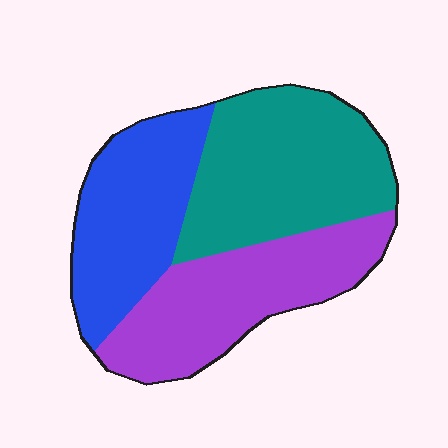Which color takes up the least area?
Blue, at roughly 30%.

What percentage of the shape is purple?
Purple covers roughly 35% of the shape.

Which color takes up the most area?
Teal, at roughly 40%.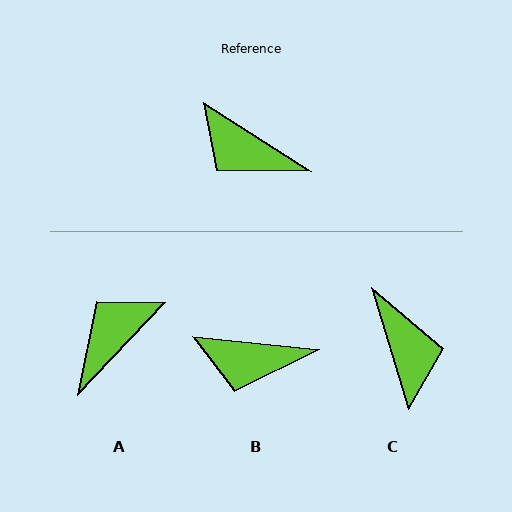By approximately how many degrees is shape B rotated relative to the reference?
Approximately 27 degrees counter-clockwise.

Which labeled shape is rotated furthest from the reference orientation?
C, about 140 degrees away.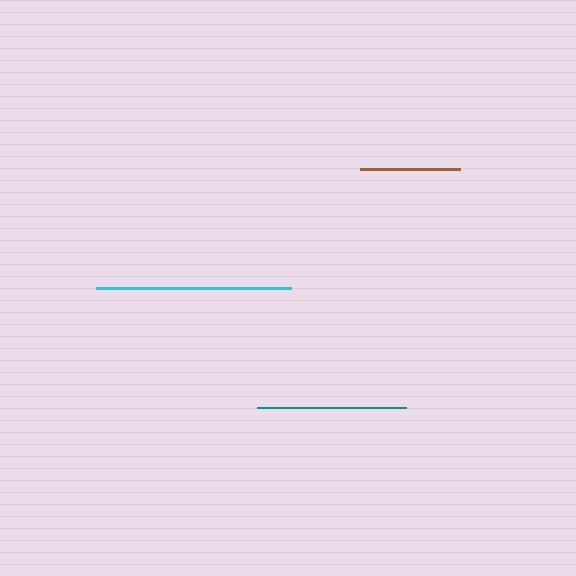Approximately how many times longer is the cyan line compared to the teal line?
The cyan line is approximately 1.3 times the length of the teal line.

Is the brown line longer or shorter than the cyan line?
The cyan line is longer than the brown line.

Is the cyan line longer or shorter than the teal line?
The cyan line is longer than the teal line.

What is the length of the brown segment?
The brown segment is approximately 100 pixels long.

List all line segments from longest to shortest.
From longest to shortest: cyan, teal, brown.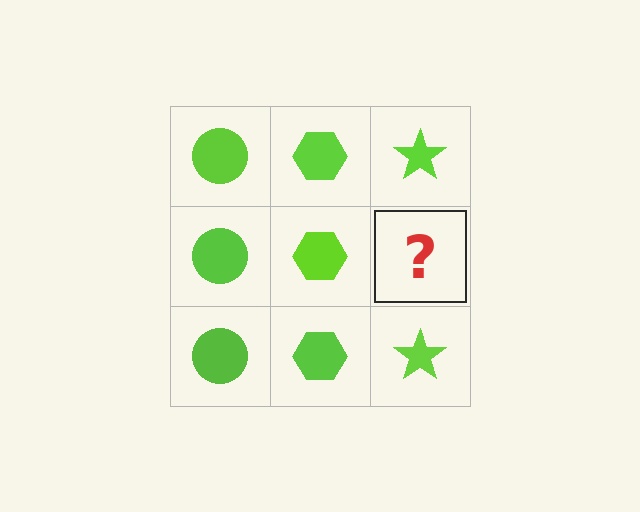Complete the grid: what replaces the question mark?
The question mark should be replaced with a lime star.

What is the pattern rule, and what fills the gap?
The rule is that each column has a consistent shape. The gap should be filled with a lime star.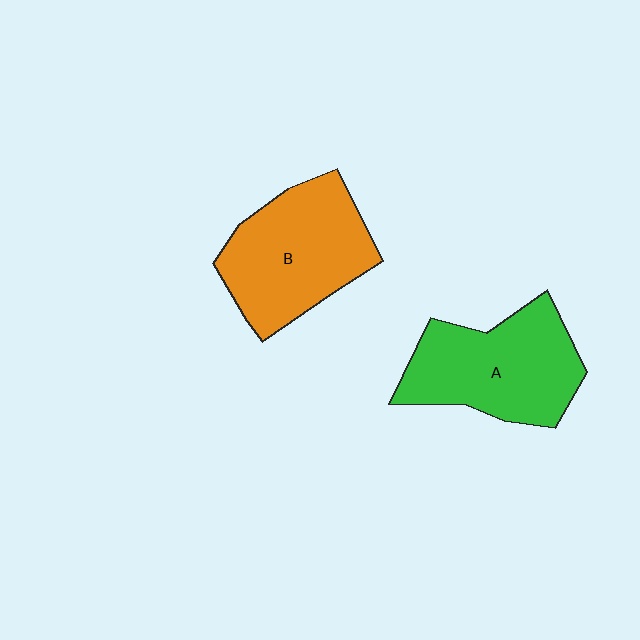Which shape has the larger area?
Shape B (orange).